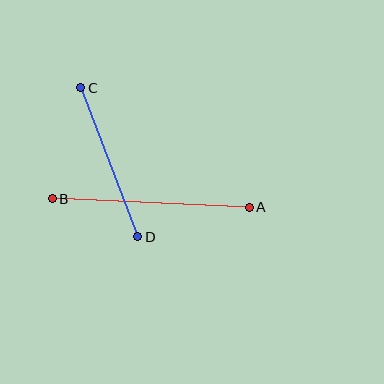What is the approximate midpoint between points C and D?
The midpoint is at approximately (109, 162) pixels.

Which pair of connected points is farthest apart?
Points A and B are farthest apart.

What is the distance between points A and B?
The distance is approximately 197 pixels.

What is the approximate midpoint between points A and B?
The midpoint is at approximately (151, 203) pixels.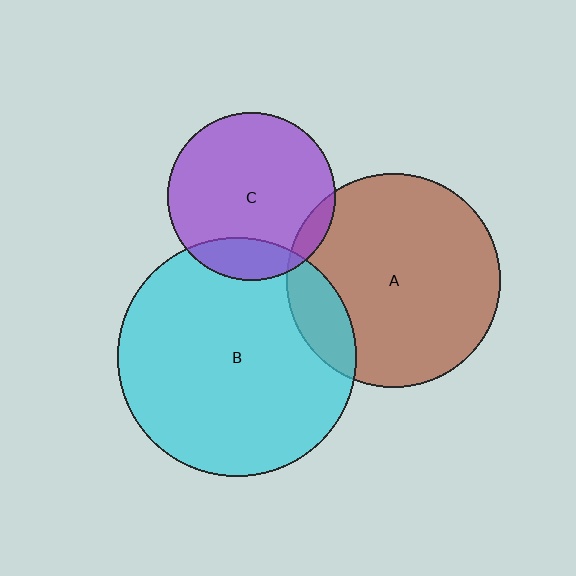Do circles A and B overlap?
Yes.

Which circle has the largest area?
Circle B (cyan).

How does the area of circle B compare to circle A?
Approximately 1.2 times.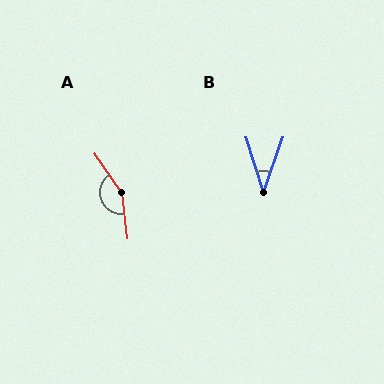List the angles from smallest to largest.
B (37°), A (151°).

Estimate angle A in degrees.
Approximately 151 degrees.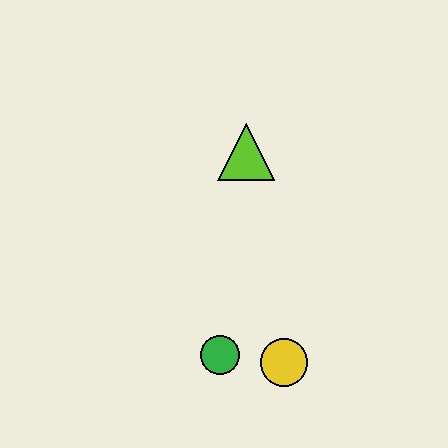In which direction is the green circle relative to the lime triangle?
The green circle is below the lime triangle.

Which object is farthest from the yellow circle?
The lime triangle is farthest from the yellow circle.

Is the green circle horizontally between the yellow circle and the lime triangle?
No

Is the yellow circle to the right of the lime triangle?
Yes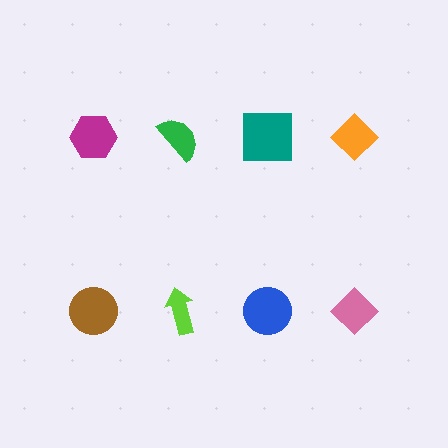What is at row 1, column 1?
A magenta hexagon.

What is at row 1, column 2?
A green semicircle.